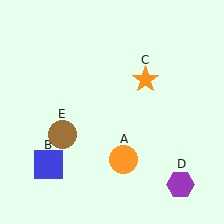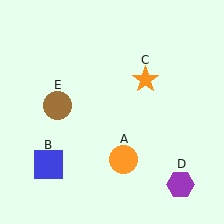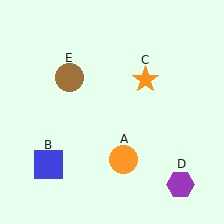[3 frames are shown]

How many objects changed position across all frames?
1 object changed position: brown circle (object E).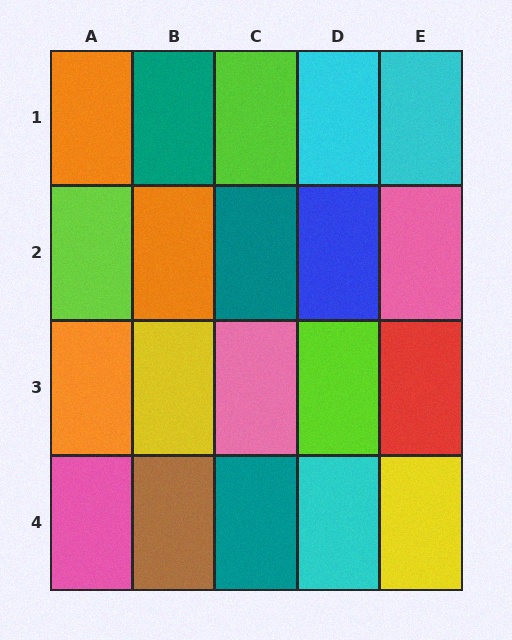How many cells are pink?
3 cells are pink.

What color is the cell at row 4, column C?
Teal.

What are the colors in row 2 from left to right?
Lime, orange, teal, blue, pink.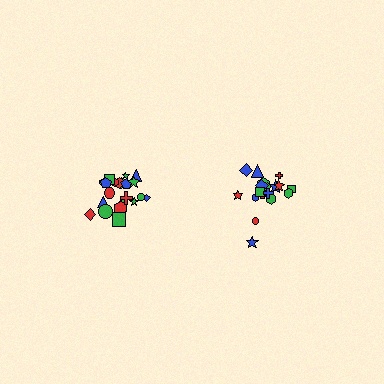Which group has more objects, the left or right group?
The left group.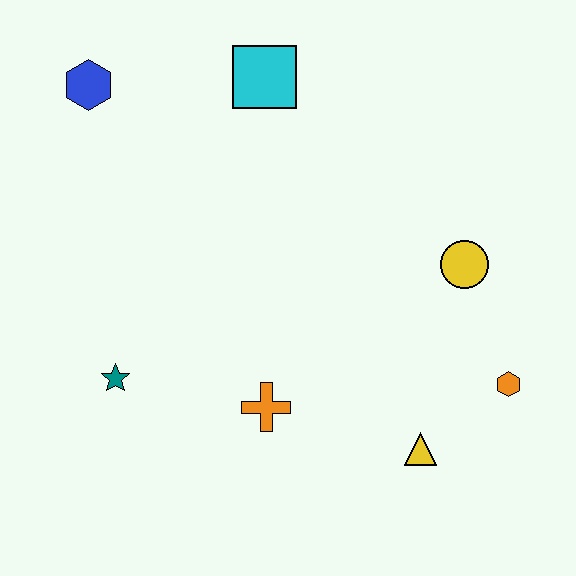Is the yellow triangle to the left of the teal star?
No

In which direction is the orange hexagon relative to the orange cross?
The orange hexagon is to the right of the orange cross.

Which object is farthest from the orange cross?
The blue hexagon is farthest from the orange cross.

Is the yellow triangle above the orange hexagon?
No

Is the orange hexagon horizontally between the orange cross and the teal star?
No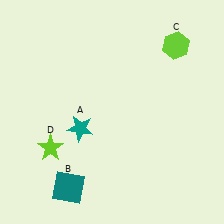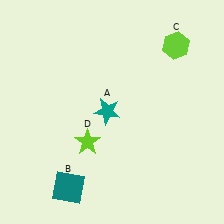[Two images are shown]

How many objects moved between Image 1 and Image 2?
2 objects moved between the two images.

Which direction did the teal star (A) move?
The teal star (A) moved right.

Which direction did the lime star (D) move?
The lime star (D) moved right.